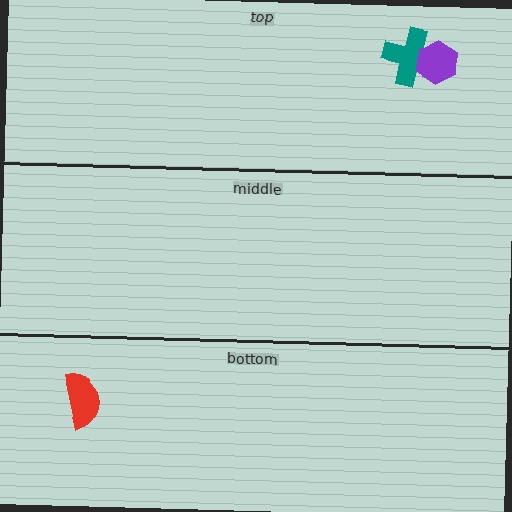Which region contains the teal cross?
The top region.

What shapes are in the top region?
The teal cross, the purple hexagon.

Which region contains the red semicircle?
The bottom region.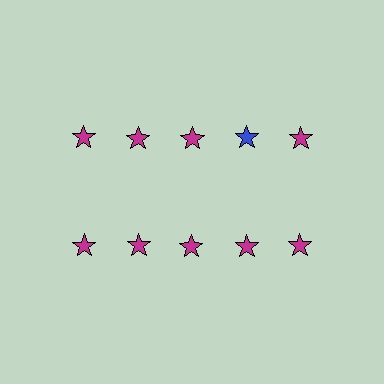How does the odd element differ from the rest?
It has a different color: blue instead of magenta.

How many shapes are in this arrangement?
There are 10 shapes arranged in a grid pattern.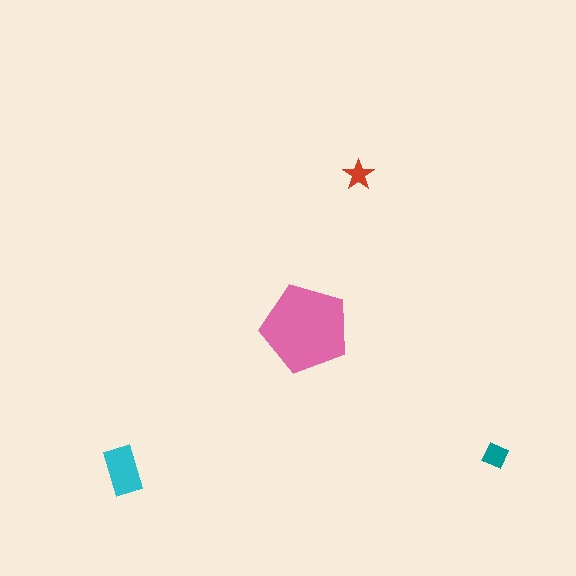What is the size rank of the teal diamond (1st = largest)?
3rd.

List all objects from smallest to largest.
The red star, the teal diamond, the cyan rectangle, the pink pentagon.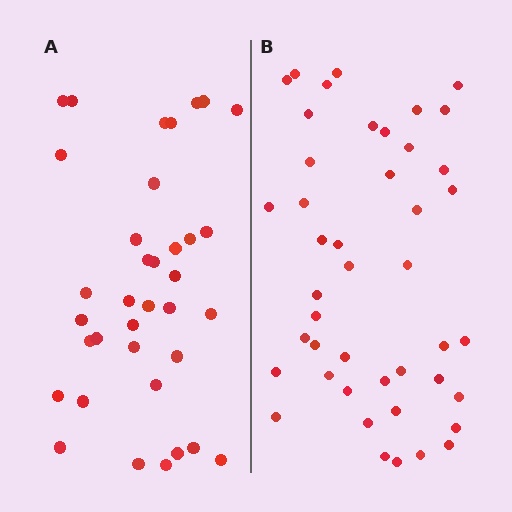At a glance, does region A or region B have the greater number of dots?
Region B (the right region) has more dots.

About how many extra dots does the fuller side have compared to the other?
Region B has roughly 8 or so more dots than region A.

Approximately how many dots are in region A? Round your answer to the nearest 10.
About 40 dots. (The exact count is 36, which rounds to 40.)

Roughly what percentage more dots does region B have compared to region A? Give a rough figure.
About 20% more.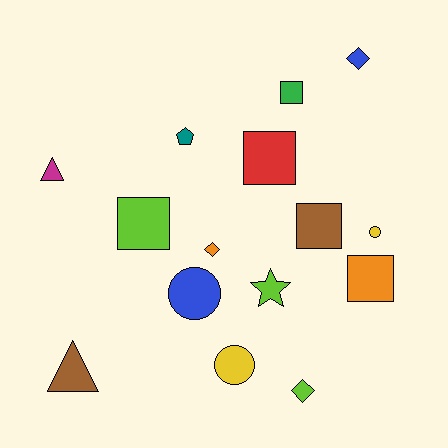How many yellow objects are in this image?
There are 2 yellow objects.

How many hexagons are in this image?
There are no hexagons.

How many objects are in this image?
There are 15 objects.